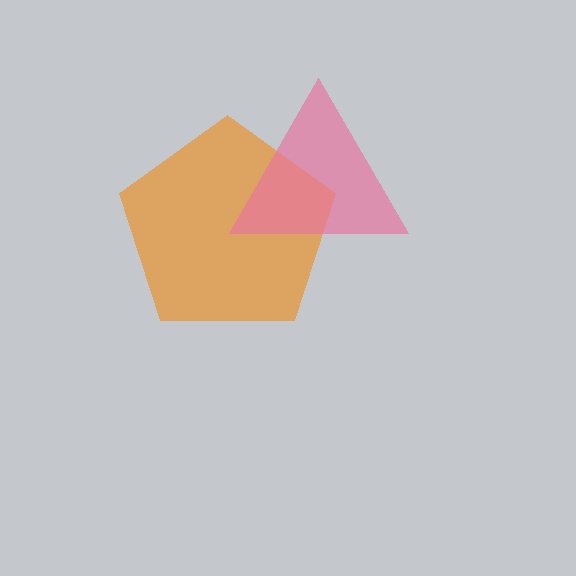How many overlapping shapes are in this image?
There are 2 overlapping shapes in the image.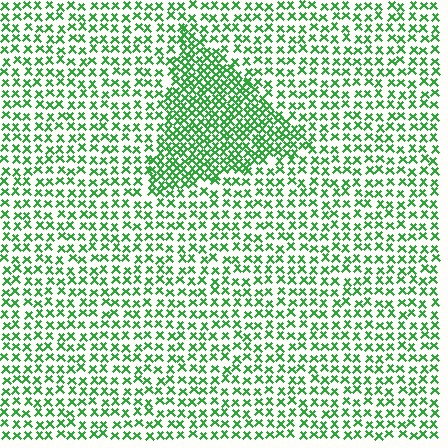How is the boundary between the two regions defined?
The boundary is defined by a change in element density (approximately 2.0x ratio). All elements are the same color, size, and shape.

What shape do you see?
I see a triangle.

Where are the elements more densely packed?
The elements are more densely packed inside the triangle boundary.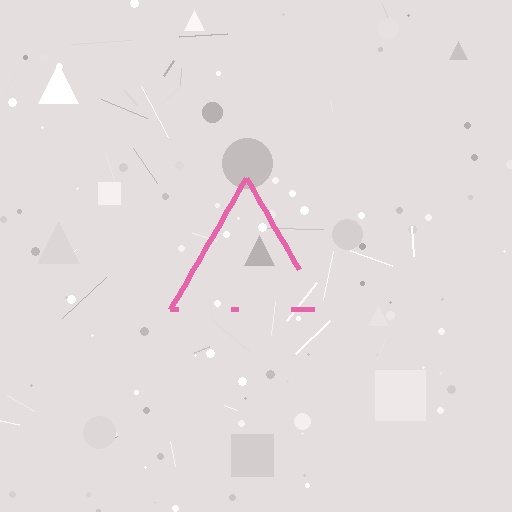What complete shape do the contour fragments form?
The contour fragments form a triangle.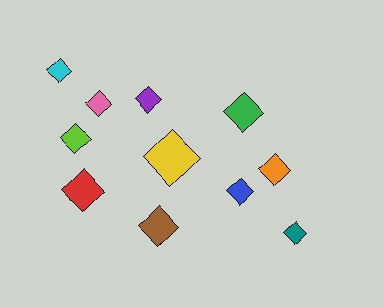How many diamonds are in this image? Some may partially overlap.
There are 11 diamonds.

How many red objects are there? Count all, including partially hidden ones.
There is 1 red object.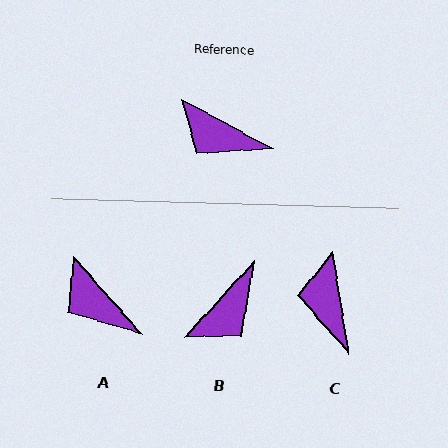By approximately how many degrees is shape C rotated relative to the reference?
Approximately 53 degrees clockwise.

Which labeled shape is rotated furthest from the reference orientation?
B, about 76 degrees away.